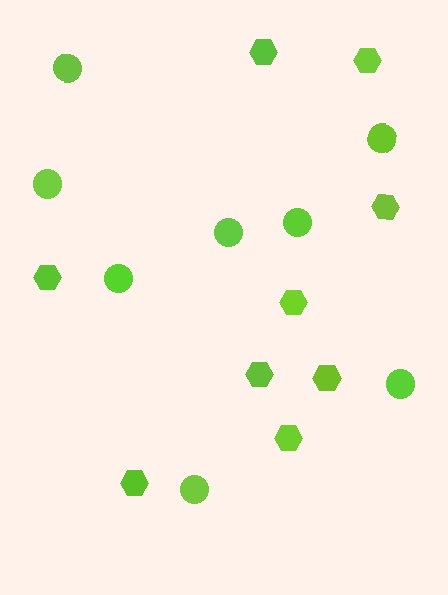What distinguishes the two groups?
There are 2 groups: one group of circles (8) and one group of hexagons (9).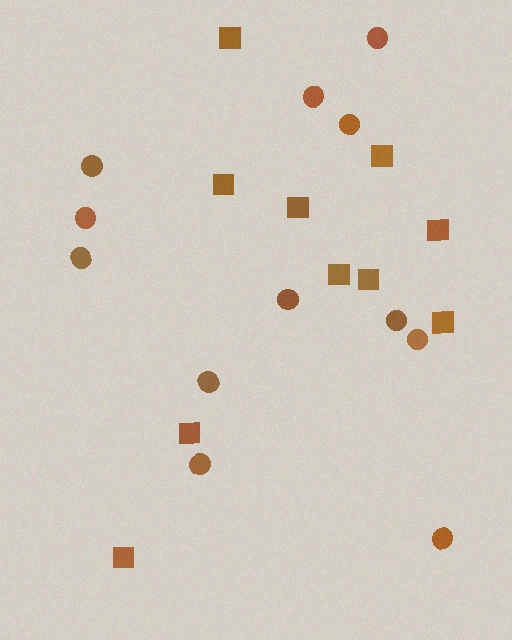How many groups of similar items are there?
There are 2 groups: one group of circles (12) and one group of squares (10).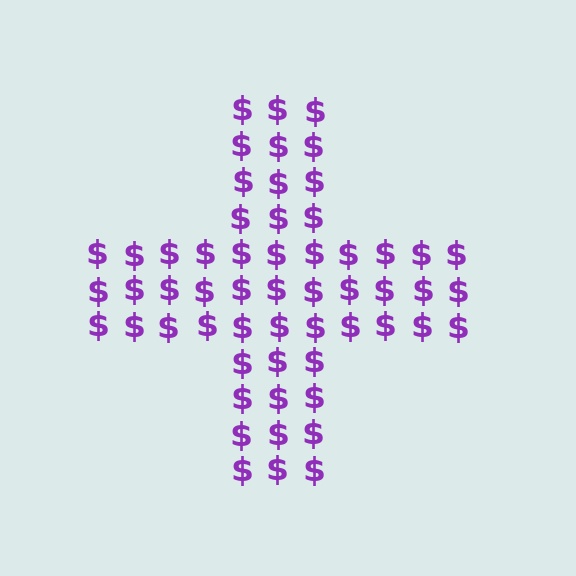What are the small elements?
The small elements are dollar signs.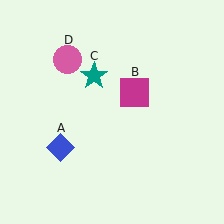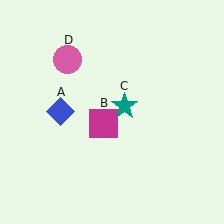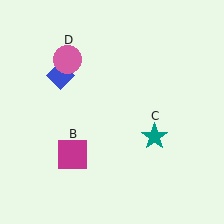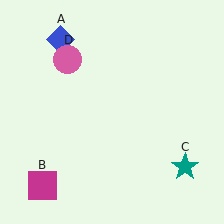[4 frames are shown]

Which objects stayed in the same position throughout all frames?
Pink circle (object D) remained stationary.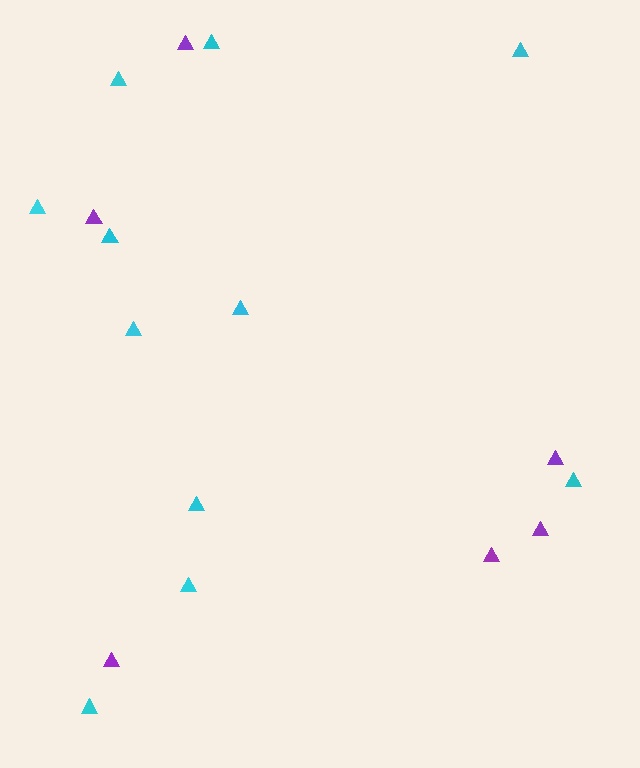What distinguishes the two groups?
There are 2 groups: one group of purple triangles (6) and one group of cyan triangles (11).